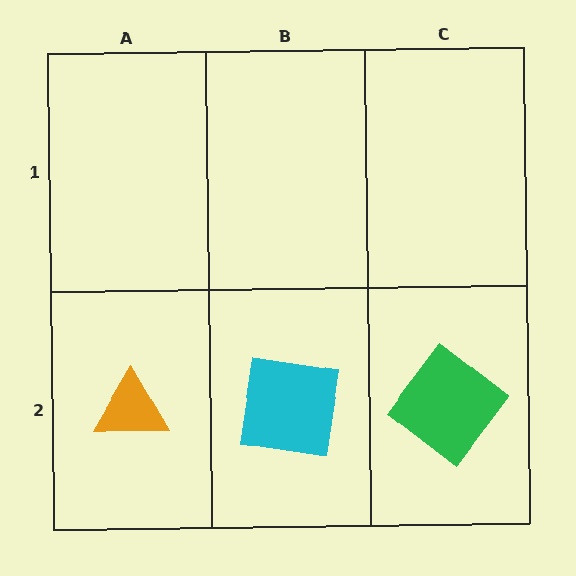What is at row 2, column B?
A cyan square.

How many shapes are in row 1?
0 shapes.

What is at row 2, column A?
An orange triangle.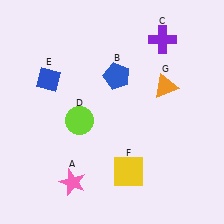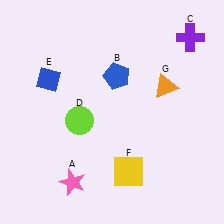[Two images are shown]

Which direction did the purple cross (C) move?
The purple cross (C) moved right.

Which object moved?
The purple cross (C) moved right.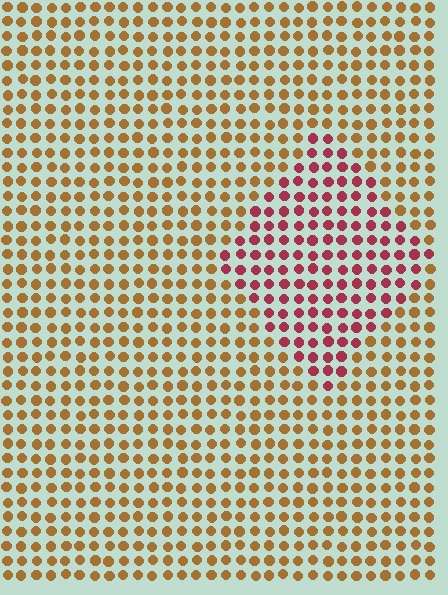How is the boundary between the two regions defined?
The boundary is defined purely by a slight shift in hue (about 46 degrees). Spacing, size, and orientation are identical on both sides.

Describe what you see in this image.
The image is filled with small brown elements in a uniform arrangement. A diamond-shaped region is visible where the elements are tinted to a slightly different hue, forming a subtle color boundary.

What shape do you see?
I see a diamond.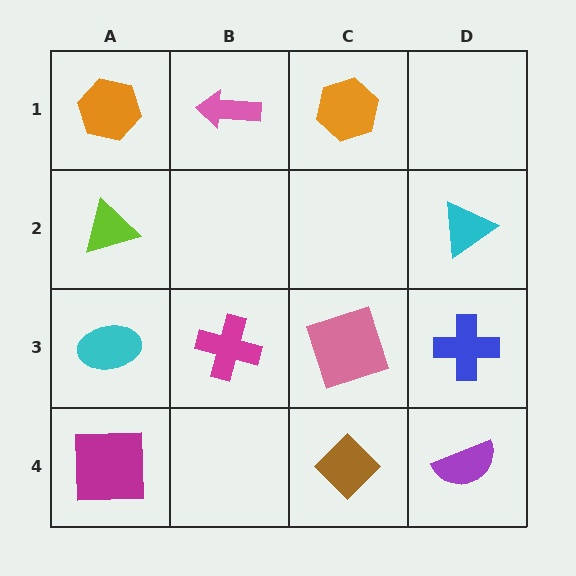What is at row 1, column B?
A pink arrow.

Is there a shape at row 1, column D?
No, that cell is empty.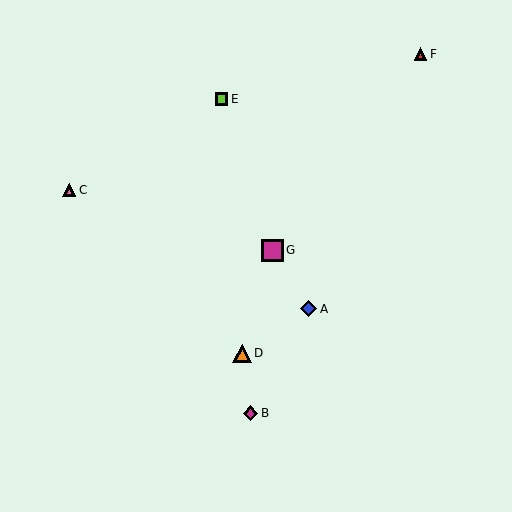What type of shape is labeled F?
Shape F is a red triangle.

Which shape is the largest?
The magenta square (labeled G) is the largest.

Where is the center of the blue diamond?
The center of the blue diamond is at (309, 309).